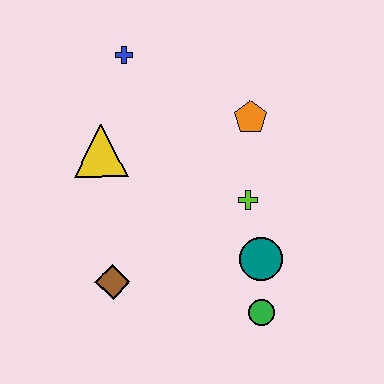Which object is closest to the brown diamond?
The yellow triangle is closest to the brown diamond.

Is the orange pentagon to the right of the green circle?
No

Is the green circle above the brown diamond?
No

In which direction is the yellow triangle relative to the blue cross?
The yellow triangle is below the blue cross.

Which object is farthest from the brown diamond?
The blue cross is farthest from the brown diamond.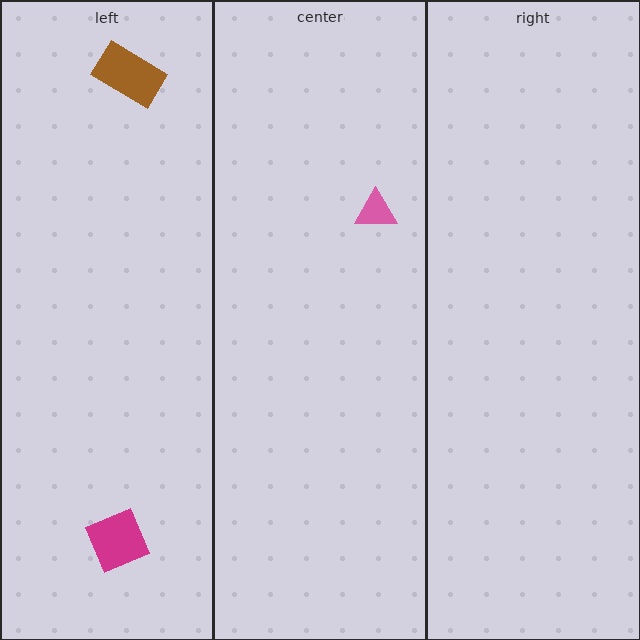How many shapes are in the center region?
1.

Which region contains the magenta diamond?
The left region.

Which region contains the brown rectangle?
The left region.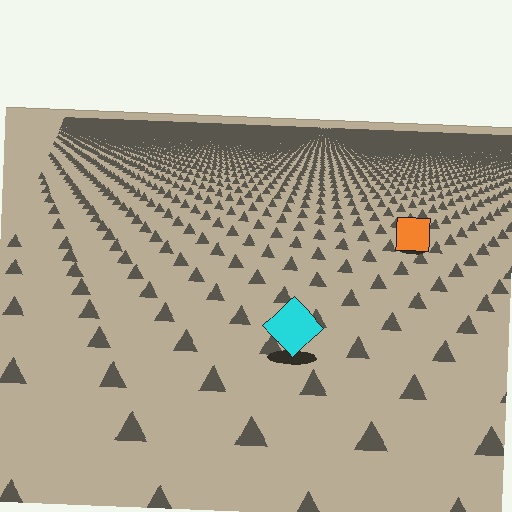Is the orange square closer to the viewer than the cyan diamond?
No. The cyan diamond is closer — you can tell from the texture gradient: the ground texture is coarser near it.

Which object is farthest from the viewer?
The orange square is farthest from the viewer. It appears smaller and the ground texture around it is denser.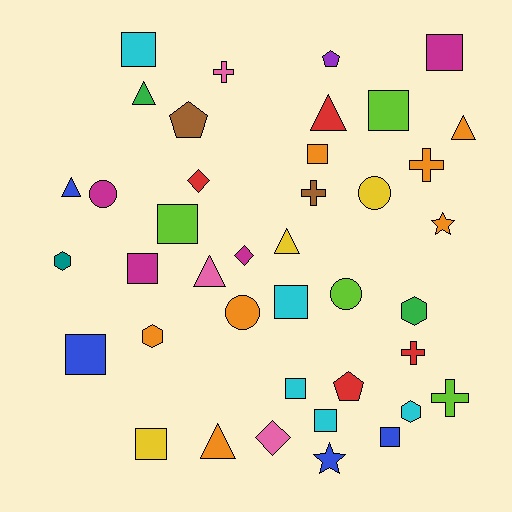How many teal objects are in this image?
There is 1 teal object.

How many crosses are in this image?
There are 5 crosses.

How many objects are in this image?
There are 40 objects.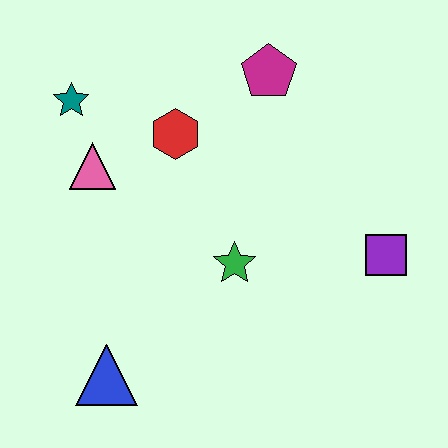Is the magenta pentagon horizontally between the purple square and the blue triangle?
Yes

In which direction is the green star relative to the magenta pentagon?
The green star is below the magenta pentagon.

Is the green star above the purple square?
No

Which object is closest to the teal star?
The pink triangle is closest to the teal star.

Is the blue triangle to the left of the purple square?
Yes